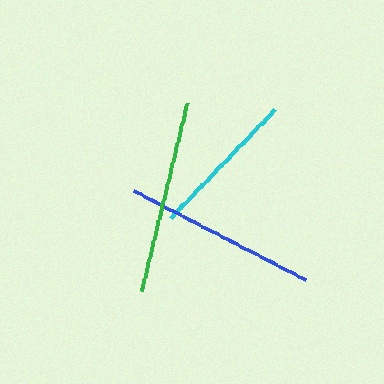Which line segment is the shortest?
The cyan line is the shortest at approximately 151 pixels.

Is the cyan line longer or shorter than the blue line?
The blue line is longer than the cyan line.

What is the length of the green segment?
The green segment is approximately 193 pixels long.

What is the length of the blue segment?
The blue segment is approximately 193 pixels long.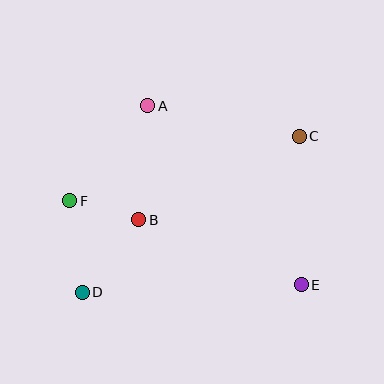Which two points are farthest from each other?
Points C and D are farthest from each other.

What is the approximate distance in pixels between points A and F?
The distance between A and F is approximately 123 pixels.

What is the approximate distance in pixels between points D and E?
The distance between D and E is approximately 219 pixels.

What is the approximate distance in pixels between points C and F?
The distance between C and F is approximately 239 pixels.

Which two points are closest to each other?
Points B and F are closest to each other.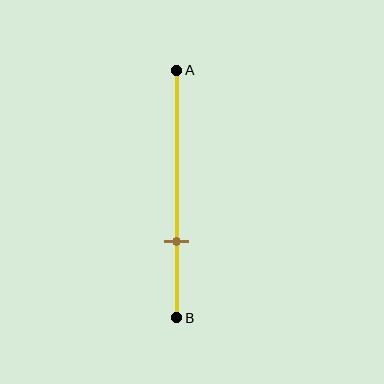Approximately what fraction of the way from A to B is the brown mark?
The brown mark is approximately 70% of the way from A to B.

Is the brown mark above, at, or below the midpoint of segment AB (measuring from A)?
The brown mark is below the midpoint of segment AB.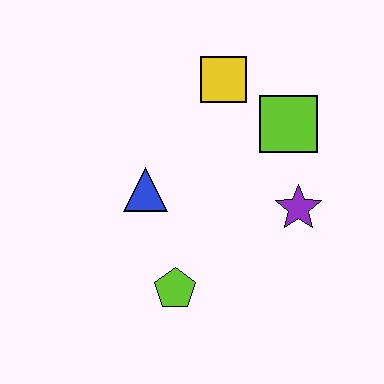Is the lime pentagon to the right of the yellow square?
No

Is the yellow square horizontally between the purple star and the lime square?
No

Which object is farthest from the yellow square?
The lime pentagon is farthest from the yellow square.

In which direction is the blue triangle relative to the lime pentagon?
The blue triangle is above the lime pentagon.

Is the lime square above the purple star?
Yes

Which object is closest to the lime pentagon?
The blue triangle is closest to the lime pentagon.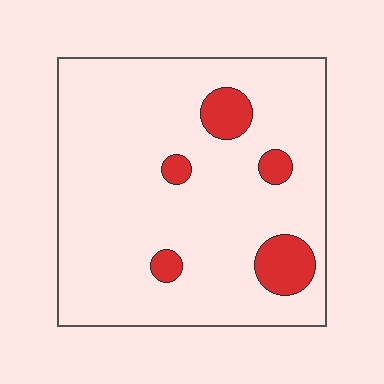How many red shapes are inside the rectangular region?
5.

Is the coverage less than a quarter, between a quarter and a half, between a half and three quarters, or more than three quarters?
Less than a quarter.